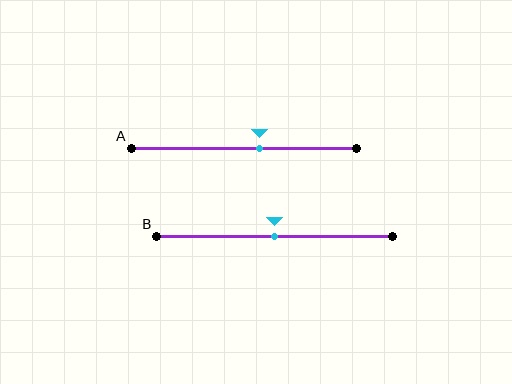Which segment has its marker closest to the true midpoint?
Segment B has its marker closest to the true midpoint.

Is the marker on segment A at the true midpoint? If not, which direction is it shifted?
No, the marker on segment A is shifted to the right by about 7% of the segment length.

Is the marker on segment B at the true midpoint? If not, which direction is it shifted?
Yes, the marker on segment B is at the true midpoint.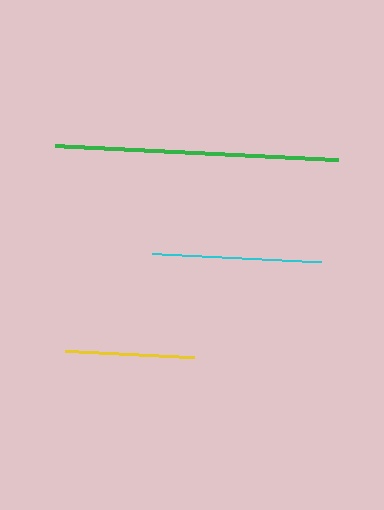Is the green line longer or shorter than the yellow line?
The green line is longer than the yellow line.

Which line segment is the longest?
The green line is the longest at approximately 283 pixels.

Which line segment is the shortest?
The yellow line is the shortest at approximately 129 pixels.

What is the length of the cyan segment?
The cyan segment is approximately 170 pixels long.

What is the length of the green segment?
The green segment is approximately 283 pixels long.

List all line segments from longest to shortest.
From longest to shortest: green, cyan, yellow.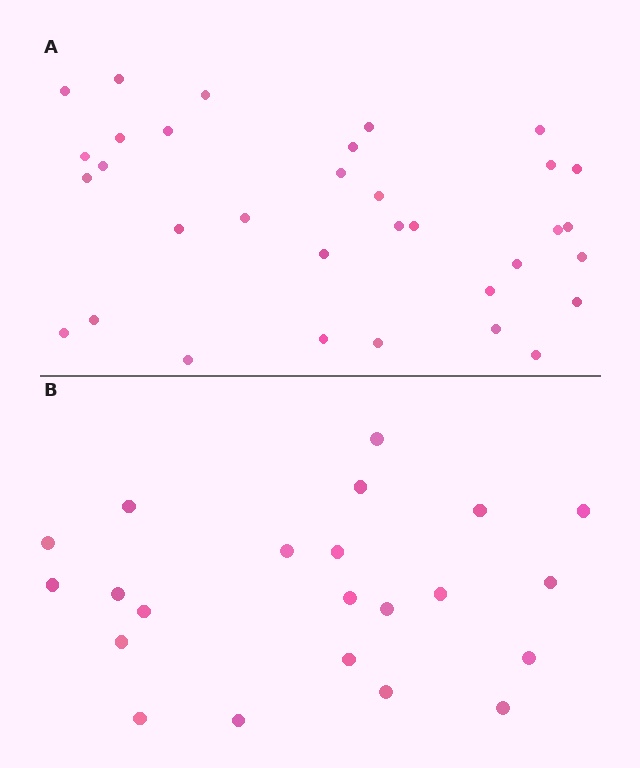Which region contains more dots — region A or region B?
Region A (the top region) has more dots.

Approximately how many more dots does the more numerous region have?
Region A has roughly 12 or so more dots than region B.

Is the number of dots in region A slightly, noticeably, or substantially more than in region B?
Region A has substantially more. The ratio is roughly 1.5 to 1.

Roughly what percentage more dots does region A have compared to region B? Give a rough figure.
About 50% more.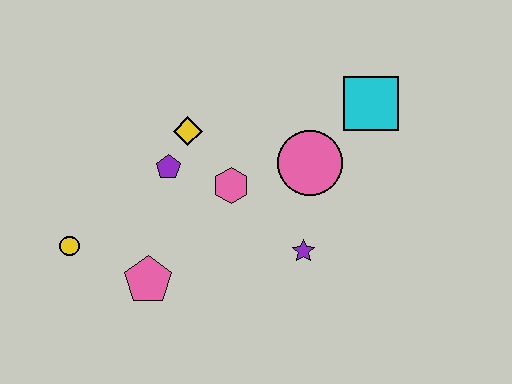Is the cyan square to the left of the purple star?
No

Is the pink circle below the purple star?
No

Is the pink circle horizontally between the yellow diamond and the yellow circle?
No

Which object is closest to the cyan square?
The pink circle is closest to the cyan square.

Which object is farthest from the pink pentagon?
The cyan square is farthest from the pink pentagon.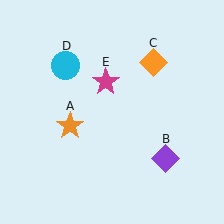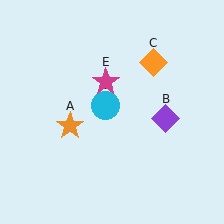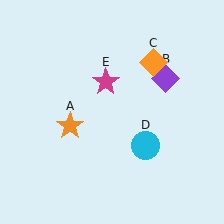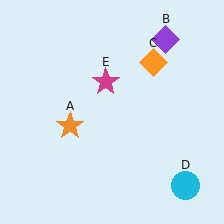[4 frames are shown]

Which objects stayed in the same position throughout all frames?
Orange star (object A) and orange diamond (object C) and magenta star (object E) remained stationary.